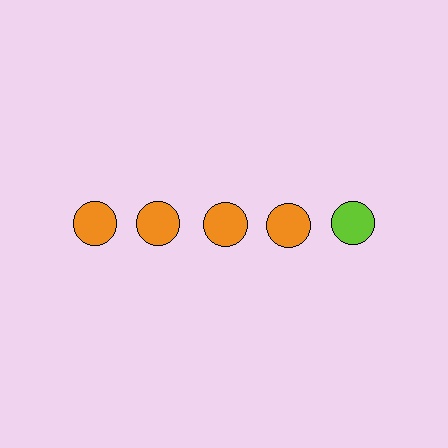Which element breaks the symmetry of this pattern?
The lime circle in the top row, rightmost column breaks the symmetry. All other shapes are orange circles.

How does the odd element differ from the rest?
It has a different color: lime instead of orange.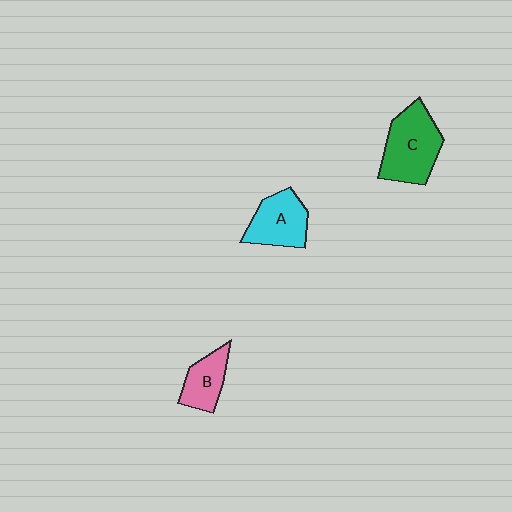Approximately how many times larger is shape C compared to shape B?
Approximately 1.8 times.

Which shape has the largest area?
Shape C (green).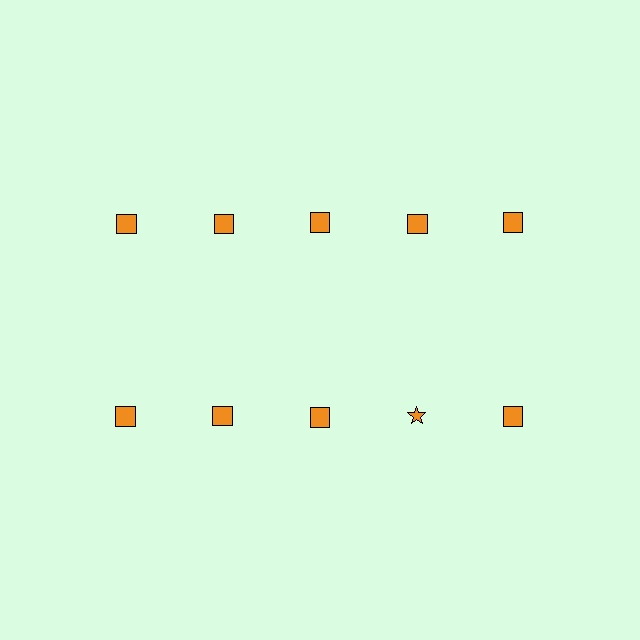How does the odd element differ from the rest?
It has a different shape: star instead of square.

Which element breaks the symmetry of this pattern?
The orange star in the second row, second from right column breaks the symmetry. All other shapes are orange squares.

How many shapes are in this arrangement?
There are 10 shapes arranged in a grid pattern.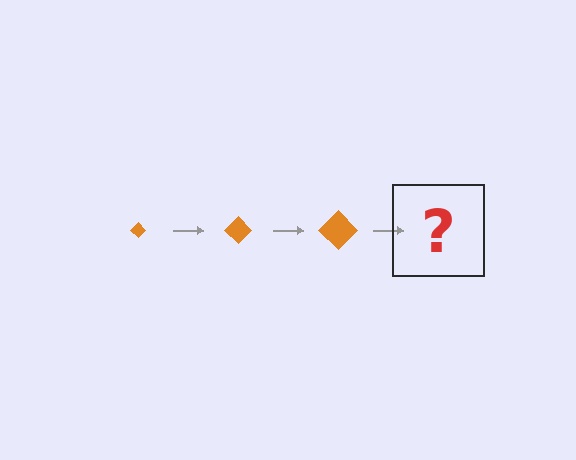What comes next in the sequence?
The next element should be an orange diamond, larger than the previous one.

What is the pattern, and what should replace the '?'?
The pattern is that the diamond gets progressively larger each step. The '?' should be an orange diamond, larger than the previous one.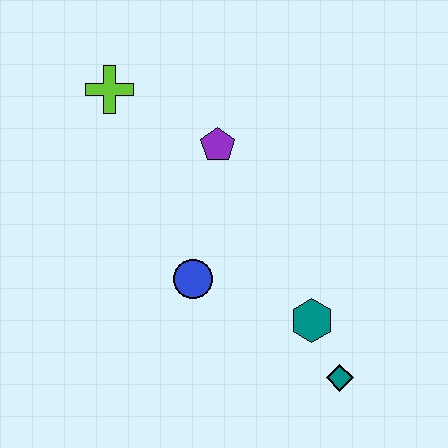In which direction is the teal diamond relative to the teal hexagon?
The teal diamond is below the teal hexagon.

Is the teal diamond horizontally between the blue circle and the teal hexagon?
No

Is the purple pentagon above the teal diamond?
Yes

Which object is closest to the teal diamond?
The teal hexagon is closest to the teal diamond.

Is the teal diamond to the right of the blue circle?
Yes